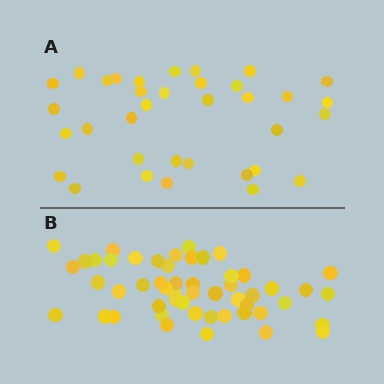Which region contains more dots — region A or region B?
Region B (the bottom region) has more dots.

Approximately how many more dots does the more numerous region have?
Region B has approximately 15 more dots than region A.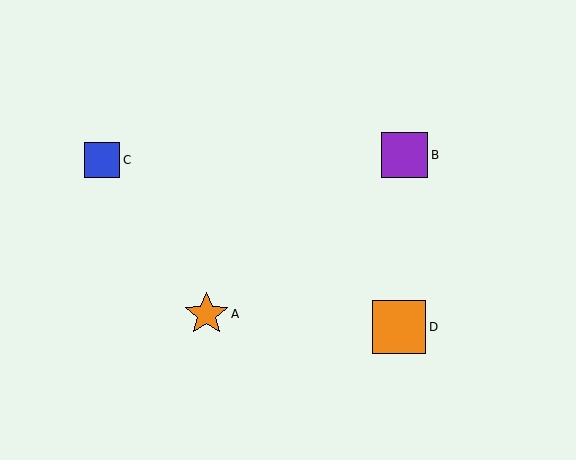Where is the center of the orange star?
The center of the orange star is at (206, 314).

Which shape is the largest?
The orange square (labeled D) is the largest.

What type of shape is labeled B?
Shape B is a purple square.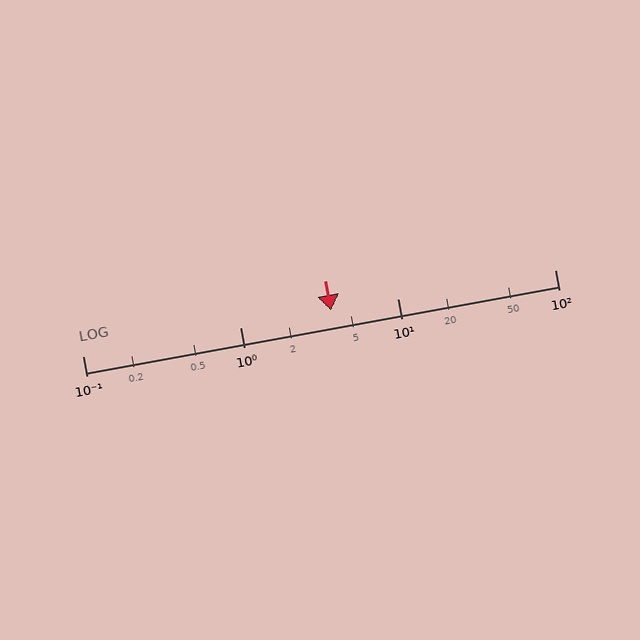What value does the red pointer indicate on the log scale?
The pointer indicates approximately 3.8.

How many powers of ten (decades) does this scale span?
The scale spans 3 decades, from 0.1 to 100.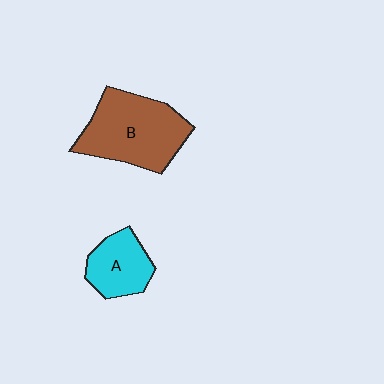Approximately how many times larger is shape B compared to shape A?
Approximately 1.9 times.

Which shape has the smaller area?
Shape A (cyan).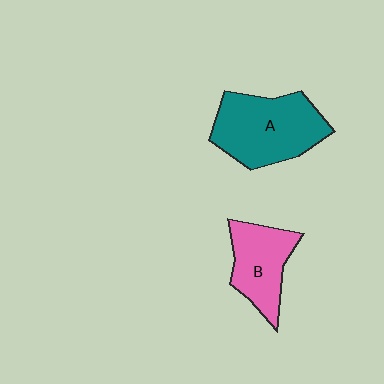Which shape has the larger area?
Shape A (teal).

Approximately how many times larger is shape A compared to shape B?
Approximately 1.5 times.